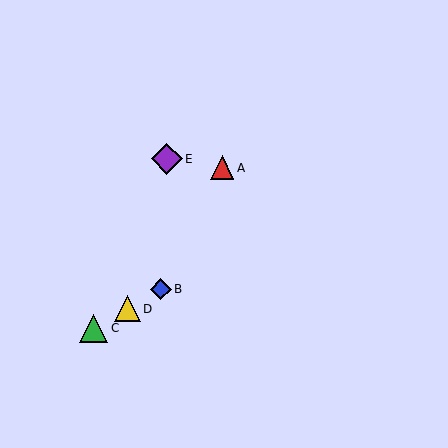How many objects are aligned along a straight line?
3 objects (B, C, D) are aligned along a straight line.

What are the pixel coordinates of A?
Object A is at (222, 168).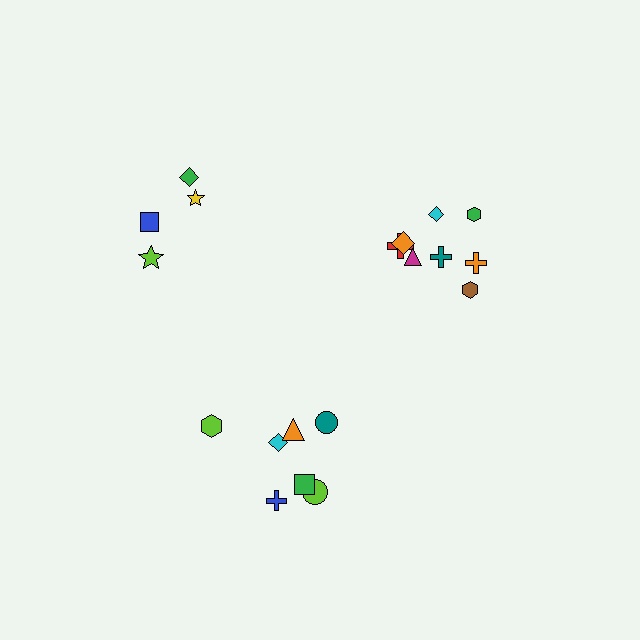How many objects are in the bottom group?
There are 7 objects.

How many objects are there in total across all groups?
There are 19 objects.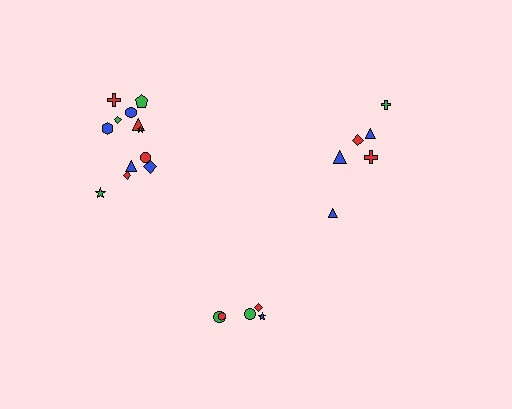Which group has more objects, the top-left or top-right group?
The top-left group.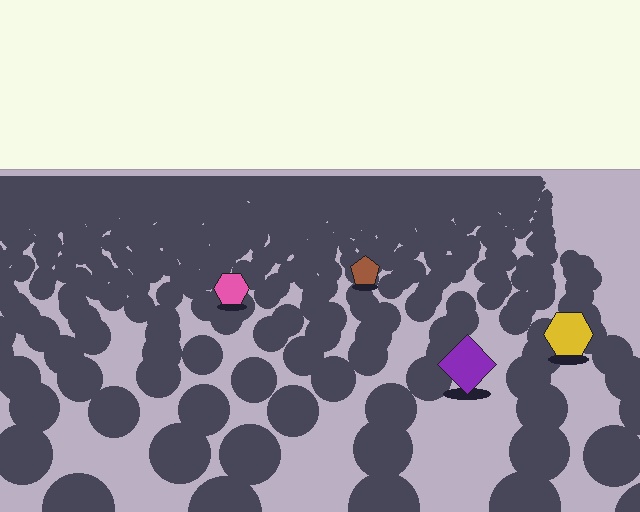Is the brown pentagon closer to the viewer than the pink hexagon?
No. The pink hexagon is closer — you can tell from the texture gradient: the ground texture is coarser near it.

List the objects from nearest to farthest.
From nearest to farthest: the purple diamond, the yellow hexagon, the pink hexagon, the brown pentagon.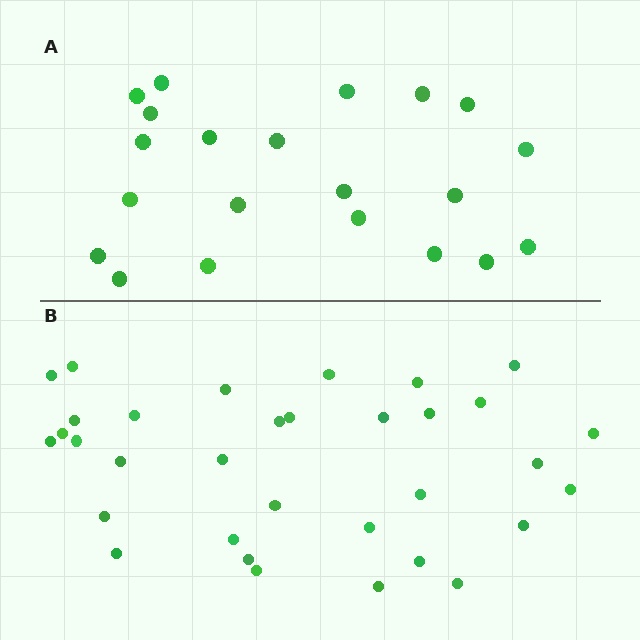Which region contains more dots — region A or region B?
Region B (the bottom region) has more dots.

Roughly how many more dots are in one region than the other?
Region B has roughly 12 or so more dots than region A.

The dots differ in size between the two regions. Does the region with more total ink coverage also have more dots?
No. Region A has more total ink coverage because its dots are larger, but region B actually contains more individual dots. Total area can be misleading — the number of items is what matters here.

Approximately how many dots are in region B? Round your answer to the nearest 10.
About 30 dots. (The exact count is 33, which rounds to 30.)